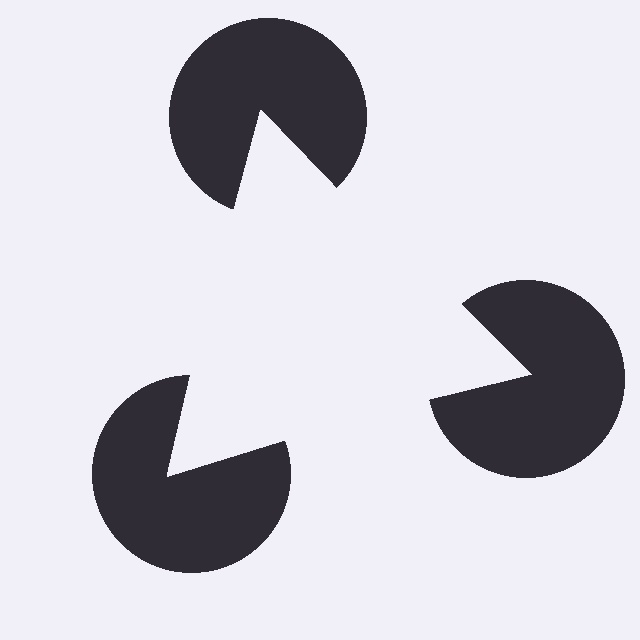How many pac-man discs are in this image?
There are 3 — one at each vertex of the illusory triangle.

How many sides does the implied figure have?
3 sides.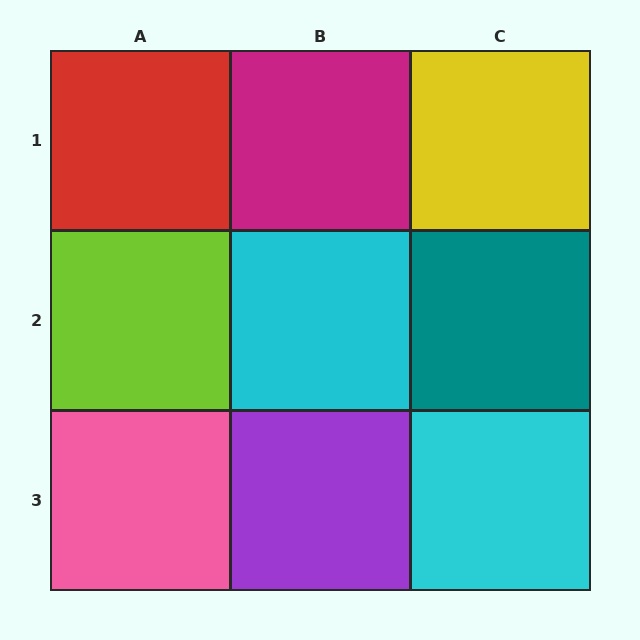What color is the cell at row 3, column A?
Pink.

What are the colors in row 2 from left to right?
Lime, cyan, teal.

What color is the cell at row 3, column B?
Purple.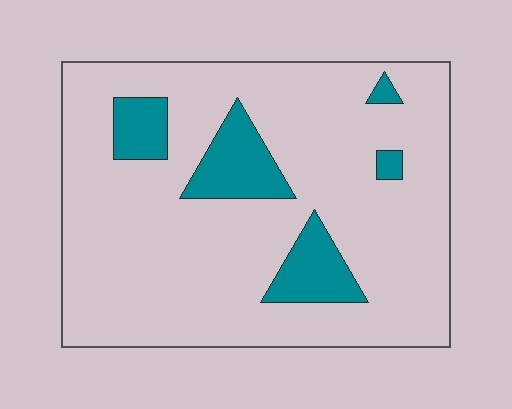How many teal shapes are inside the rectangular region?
5.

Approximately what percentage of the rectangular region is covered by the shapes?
Approximately 15%.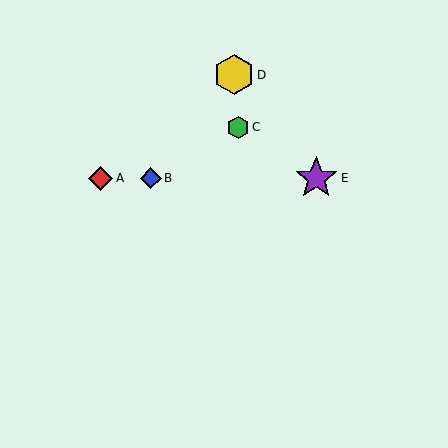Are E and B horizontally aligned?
Yes, both are at y≈178.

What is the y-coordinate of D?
Object D is at y≈75.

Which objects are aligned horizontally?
Objects A, B, E are aligned horizontally.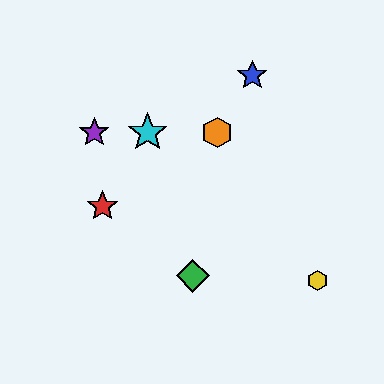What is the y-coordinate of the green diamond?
The green diamond is at y≈276.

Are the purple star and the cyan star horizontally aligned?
Yes, both are at y≈133.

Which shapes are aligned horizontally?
The purple star, the orange hexagon, the cyan star are aligned horizontally.